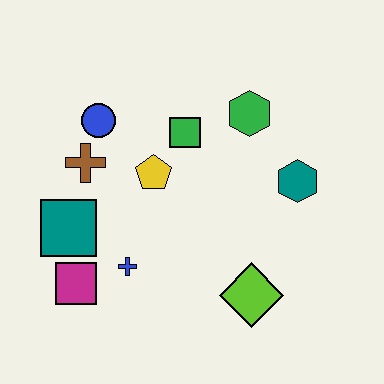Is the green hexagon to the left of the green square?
No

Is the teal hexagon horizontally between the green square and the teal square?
No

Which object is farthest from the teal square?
The teal hexagon is farthest from the teal square.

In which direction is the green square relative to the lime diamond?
The green square is above the lime diamond.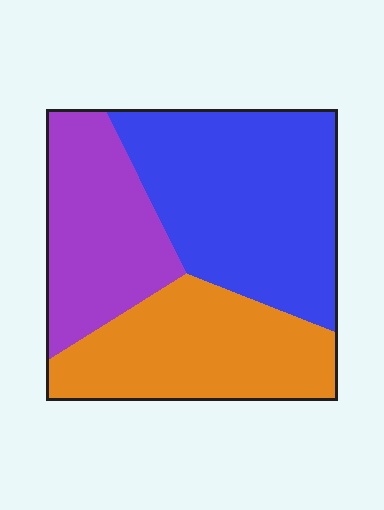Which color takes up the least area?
Purple, at roughly 25%.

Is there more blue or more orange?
Blue.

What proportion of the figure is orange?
Orange covers around 30% of the figure.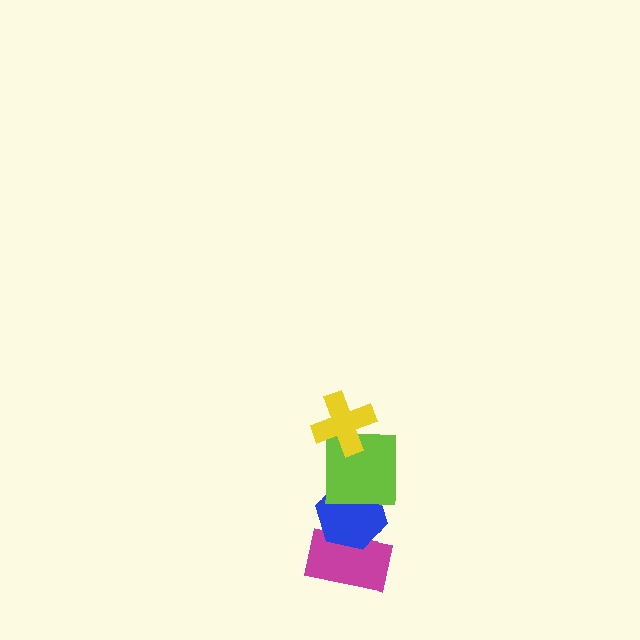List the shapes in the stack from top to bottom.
From top to bottom: the yellow cross, the lime square, the blue hexagon, the magenta rectangle.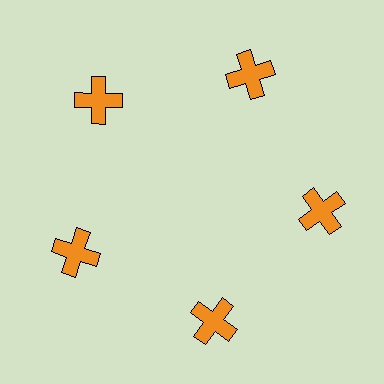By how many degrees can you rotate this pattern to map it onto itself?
The pattern maps onto itself every 72 degrees of rotation.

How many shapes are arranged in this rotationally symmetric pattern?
There are 5 shapes, arranged in 5 groups of 1.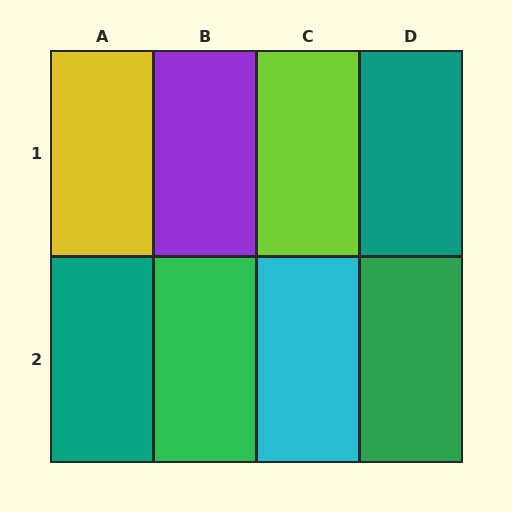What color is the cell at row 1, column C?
Lime.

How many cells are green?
2 cells are green.